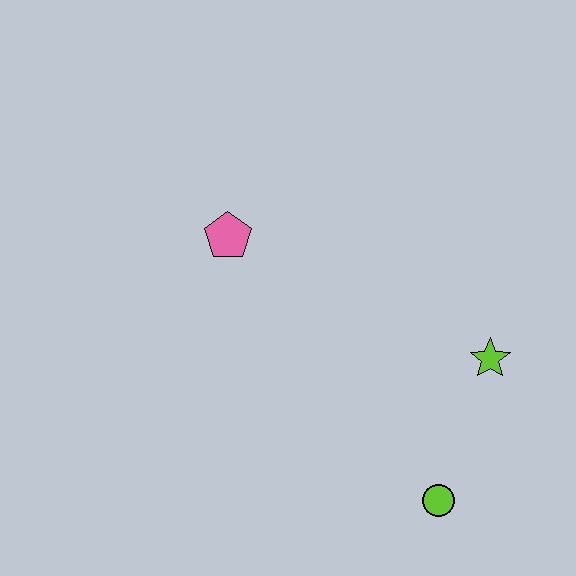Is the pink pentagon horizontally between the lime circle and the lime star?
No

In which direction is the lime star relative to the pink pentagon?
The lime star is to the right of the pink pentagon.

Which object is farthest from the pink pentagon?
The lime circle is farthest from the pink pentagon.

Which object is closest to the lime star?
The lime circle is closest to the lime star.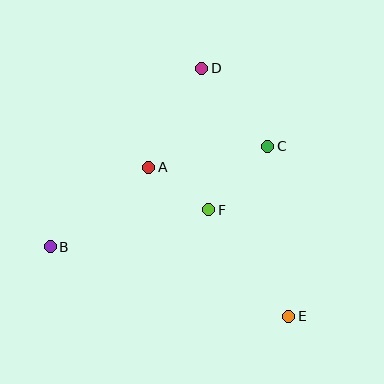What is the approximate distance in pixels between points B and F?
The distance between B and F is approximately 163 pixels.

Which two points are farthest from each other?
Points D and E are farthest from each other.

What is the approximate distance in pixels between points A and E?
The distance between A and E is approximately 205 pixels.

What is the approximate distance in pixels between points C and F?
The distance between C and F is approximately 87 pixels.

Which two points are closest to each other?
Points A and F are closest to each other.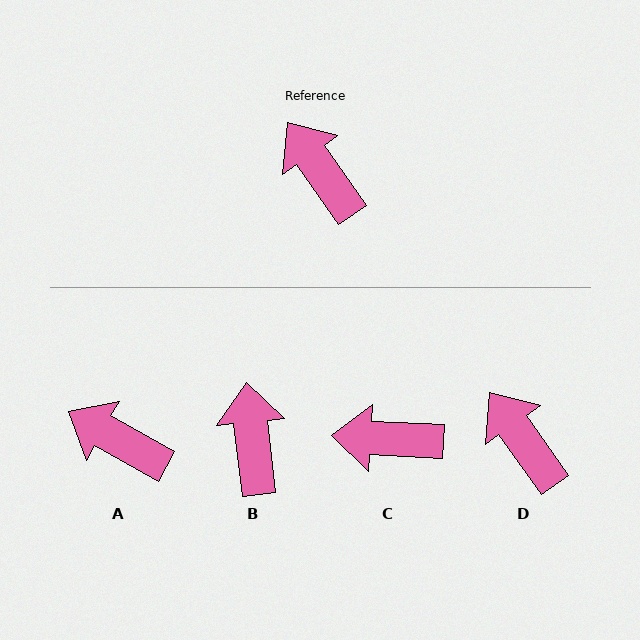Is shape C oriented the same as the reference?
No, it is off by about 52 degrees.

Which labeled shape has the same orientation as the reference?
D.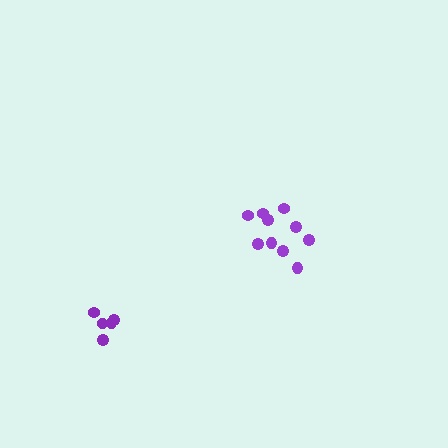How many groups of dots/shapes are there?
There are 2 groups.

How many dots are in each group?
Group 1: 5 dots, Group 2: 10 dots (15 total).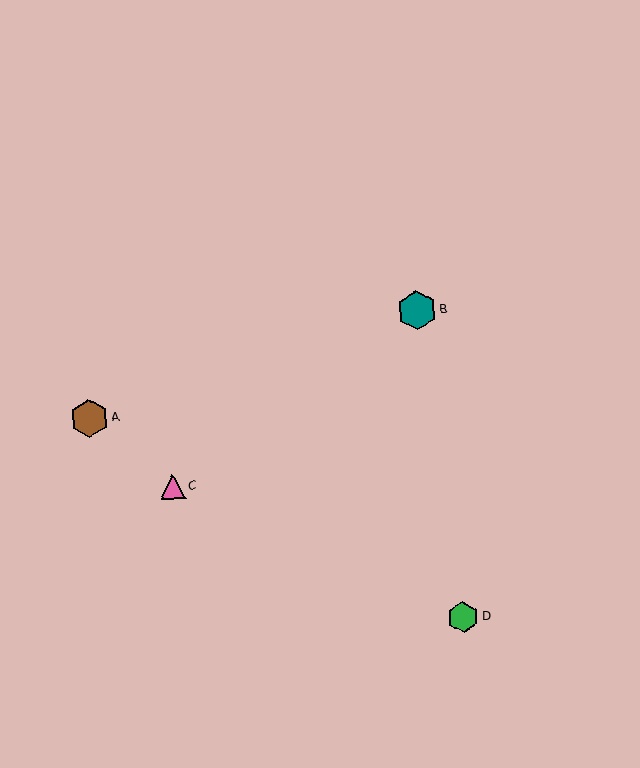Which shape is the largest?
The teal hexagon (labeled B) is the largest.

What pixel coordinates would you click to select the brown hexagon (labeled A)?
Click at (89, 418) to select the brown hexagon A.